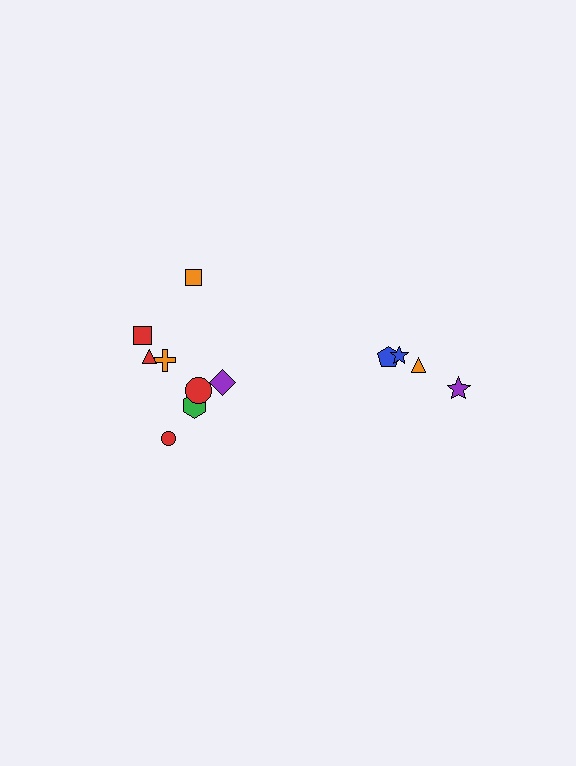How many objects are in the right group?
There are 4 objects.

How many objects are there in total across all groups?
There are 12 objects.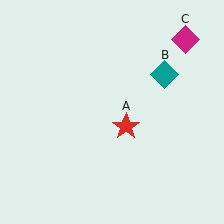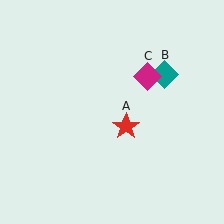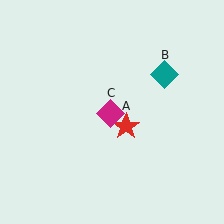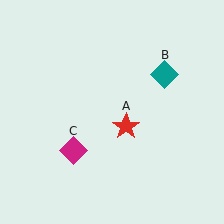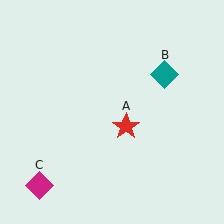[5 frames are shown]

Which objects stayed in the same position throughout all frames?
Red star (object A) and teal diamond (object B) remained stationary.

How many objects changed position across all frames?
1 object changed position: magenta diamond (object C).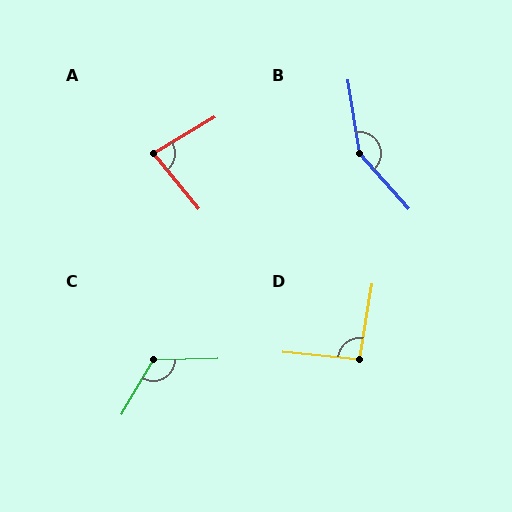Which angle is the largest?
B, at approximately 147 degrees.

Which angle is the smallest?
A, at approximately 81 degrees.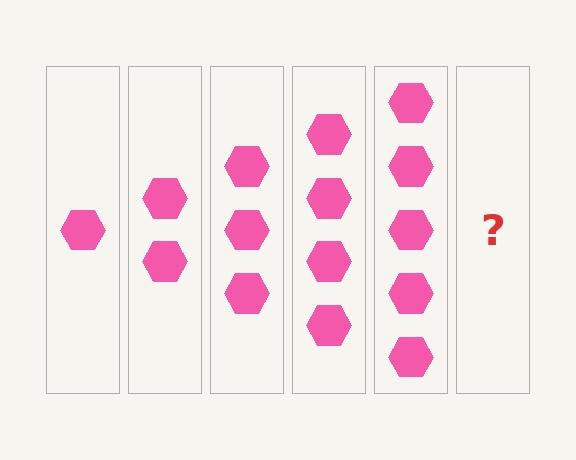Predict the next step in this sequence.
The next step is 6 hexagons.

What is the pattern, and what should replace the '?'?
The pattern is that each step adds one more hexagon. The '?' should be 6 hexagons.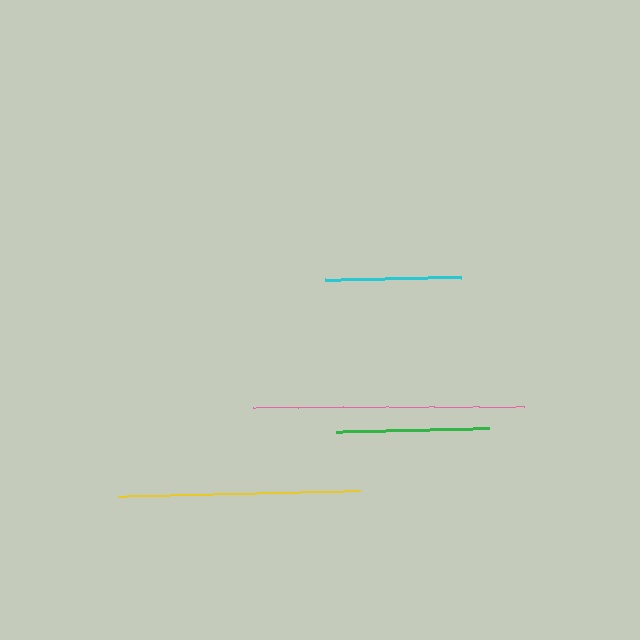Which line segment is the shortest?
The cyan line is the shortest at approximately 136 pixels.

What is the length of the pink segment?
The pink segment is approximately 270 pixels long.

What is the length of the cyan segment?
The cyan segment is approximately 136 pixels long.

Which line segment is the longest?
The pink line is the longest at approximately 270 pixels.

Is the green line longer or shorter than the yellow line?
The yellow line is longer than the green line.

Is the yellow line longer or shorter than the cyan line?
The yellow line is longer than the cyan line.